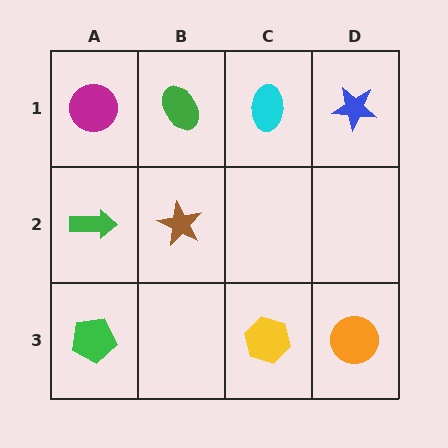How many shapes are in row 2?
2 shapes.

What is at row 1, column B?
A green ellipse.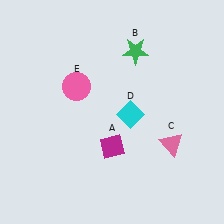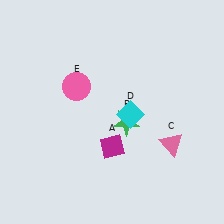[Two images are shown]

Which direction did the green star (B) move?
The green star (B) moved down.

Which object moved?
The green star (B) moved down.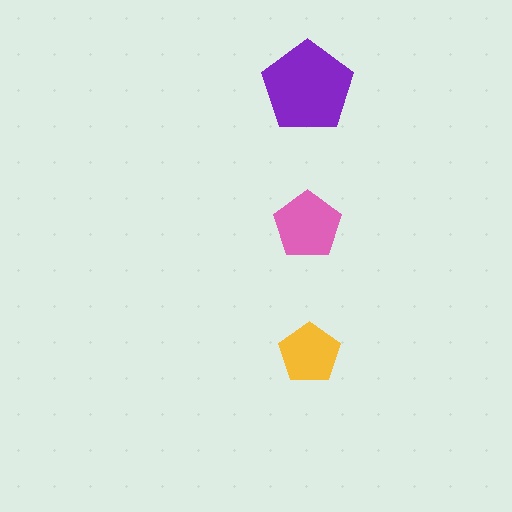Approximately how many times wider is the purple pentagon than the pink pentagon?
About 1.5 times wider.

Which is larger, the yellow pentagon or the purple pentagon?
The purple one.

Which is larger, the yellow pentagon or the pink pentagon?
The pink one.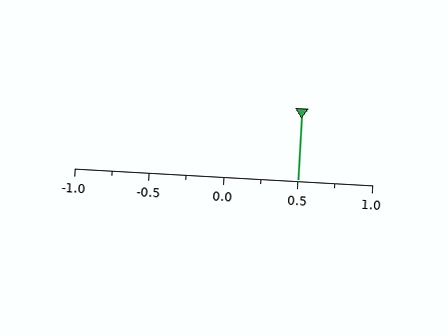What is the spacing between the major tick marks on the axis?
The major ticks are spaced 0.5 apart.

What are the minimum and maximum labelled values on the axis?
The axis runs from -1.0 to 1.0.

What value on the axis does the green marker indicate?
The marker indicates approximately 0.5.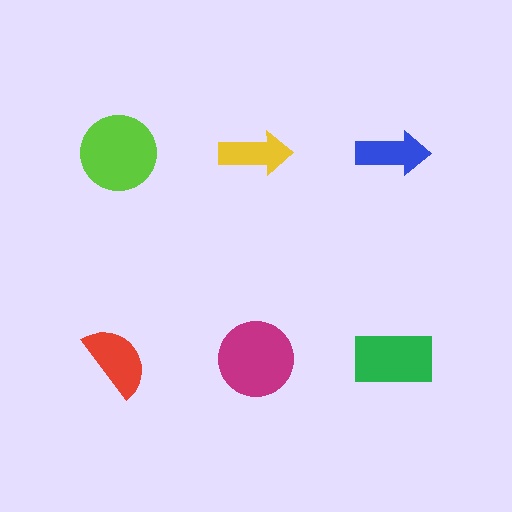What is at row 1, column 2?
A yellow arrow.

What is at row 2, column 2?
A magenta circle.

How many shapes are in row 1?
3 shapes.